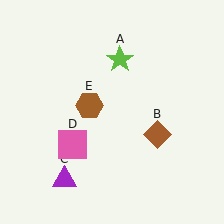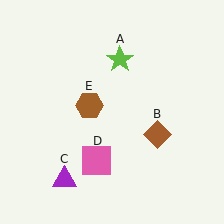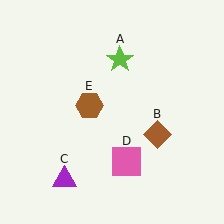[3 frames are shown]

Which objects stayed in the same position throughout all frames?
Lime star (object A) and brown diamond (object B) and purple triangle (object C) and brown hexagon (object E) remained stationary.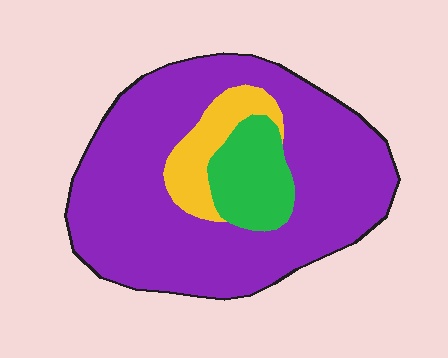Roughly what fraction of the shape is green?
Green takes up less than a quarter of the shape.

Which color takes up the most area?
Purple, at roughly 75%.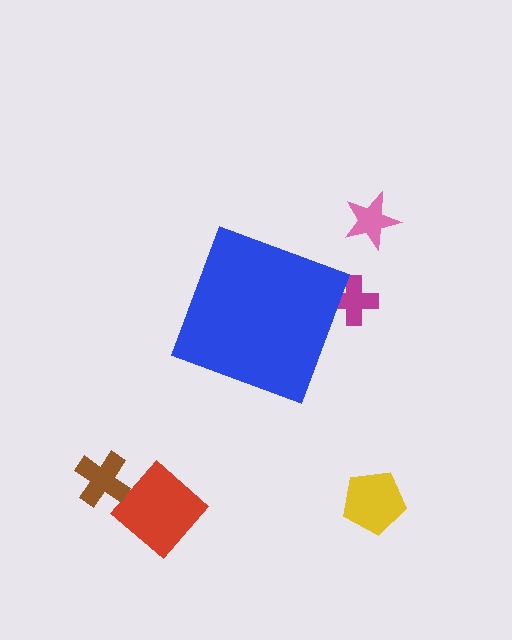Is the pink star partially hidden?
No, the pink star is fully visible.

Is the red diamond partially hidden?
No, the red diamond is fully visible.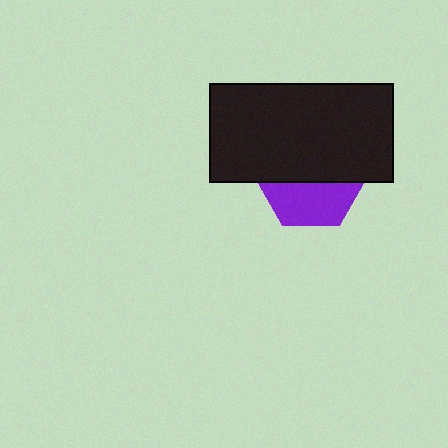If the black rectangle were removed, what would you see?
You would see the complete purple hexagon.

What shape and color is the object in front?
The object in front is a black rectangle.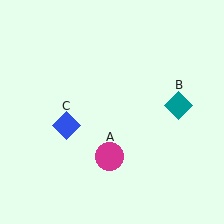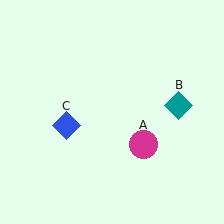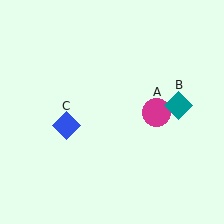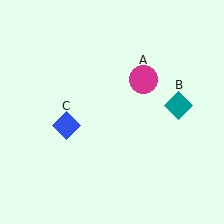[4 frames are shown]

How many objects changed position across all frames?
1 object changed position: magenta circle (object A).